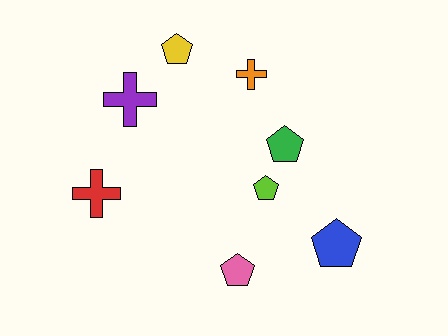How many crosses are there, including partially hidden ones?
There are 3 crosses.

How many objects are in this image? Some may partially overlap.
There are 8 objects.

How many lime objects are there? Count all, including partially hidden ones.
There is 1 lime object.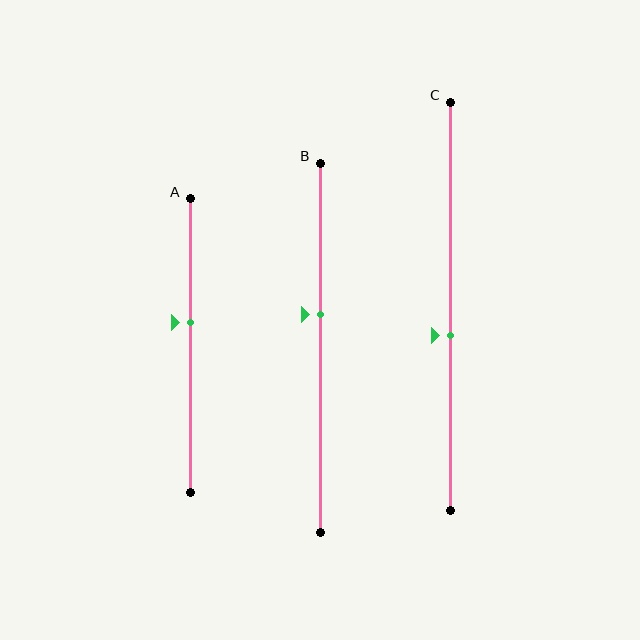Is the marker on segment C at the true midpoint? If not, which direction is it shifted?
No, the marker on segment C is shifted downward by about 7% of the segment length.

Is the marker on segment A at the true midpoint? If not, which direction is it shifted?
No, the marker on segment A is shifted upward by about 8% of the segment length.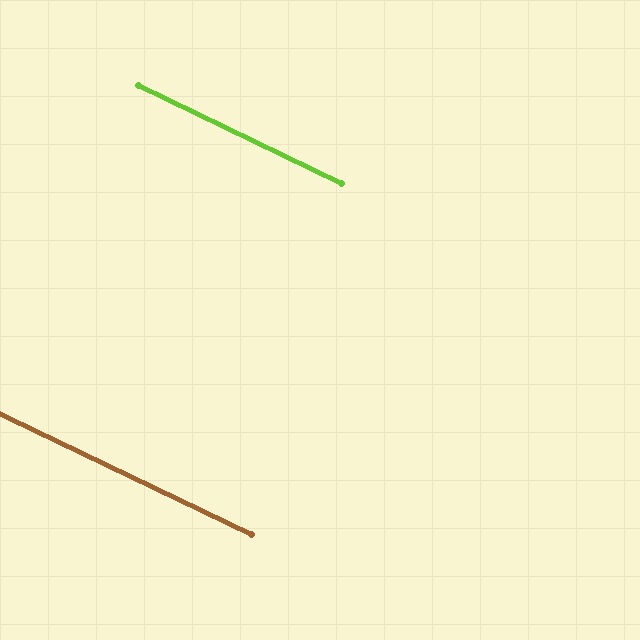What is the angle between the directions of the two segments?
Approximately 0 degrees.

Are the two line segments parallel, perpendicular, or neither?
Parallel — their directions differ by only 0.1°.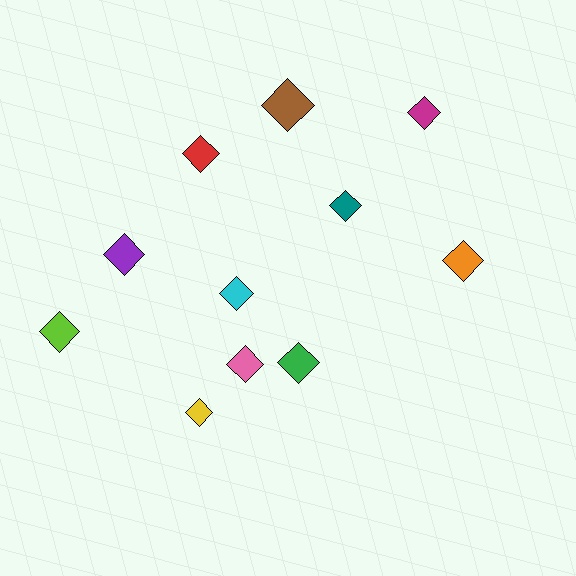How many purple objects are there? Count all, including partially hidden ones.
There is 1 purple object.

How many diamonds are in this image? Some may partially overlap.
There are 11 diamonds.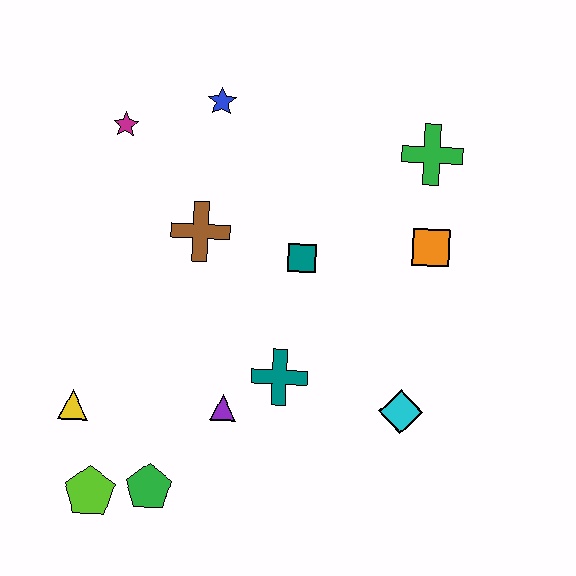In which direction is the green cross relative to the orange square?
The green cross is above the orange square.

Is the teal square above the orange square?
No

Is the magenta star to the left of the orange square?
Yes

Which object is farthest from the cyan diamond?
The magenta star is farthest from the cyan diamond.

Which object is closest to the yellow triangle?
The lime pentagon is closest to the yellow triangle.